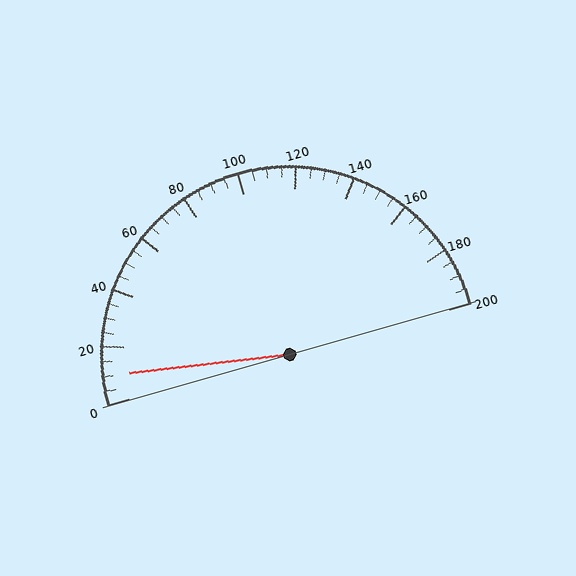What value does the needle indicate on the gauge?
The needle indicates approximately 10.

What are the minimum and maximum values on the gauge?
The gauge ranges from 0 to 200.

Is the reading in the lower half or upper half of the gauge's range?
The reading is in the lower half of the range (0 to 200).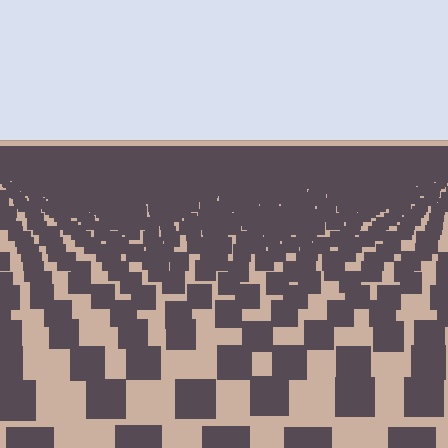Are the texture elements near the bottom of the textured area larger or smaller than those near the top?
Larger. Near the bottom, elements are closer to the viewer and appear at a bigger on-screen size.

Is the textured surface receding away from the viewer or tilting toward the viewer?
The surface is receding away from the viewer. Texture elements get smaller and denser toward the top.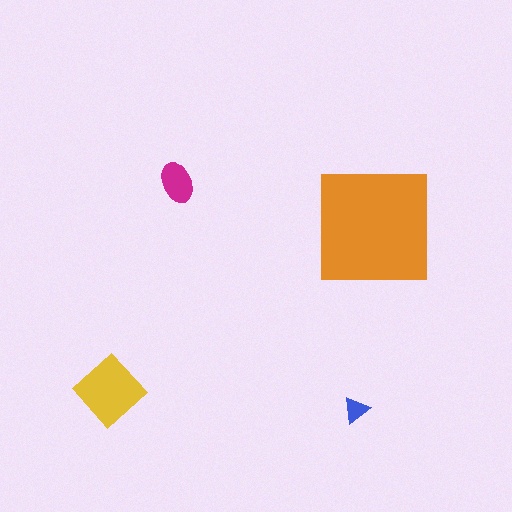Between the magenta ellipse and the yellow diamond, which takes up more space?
The yellow diamond.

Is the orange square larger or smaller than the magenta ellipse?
Larger.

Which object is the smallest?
The blue triangle.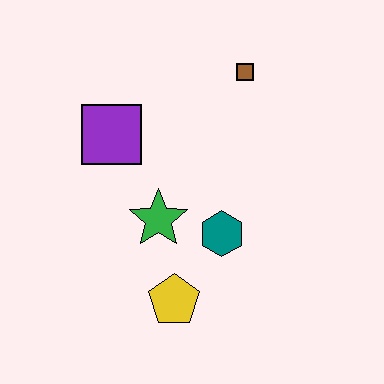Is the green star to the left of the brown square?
Yes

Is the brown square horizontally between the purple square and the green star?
No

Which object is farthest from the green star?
The brown square is farthest from the green star.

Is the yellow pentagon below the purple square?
Yes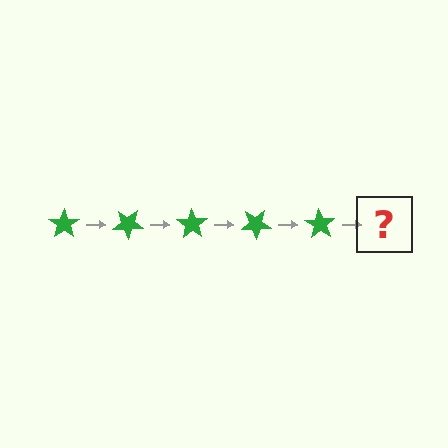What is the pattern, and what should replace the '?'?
The pattern is that the star rotates 35 degrees each step. The '?' should be a green star rotated 175 degrees.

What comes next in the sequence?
The next element should be a green star rotated 175 degrees.